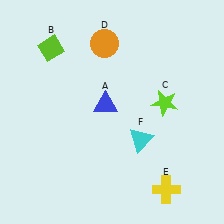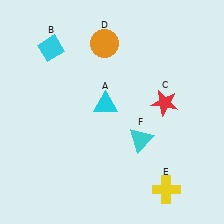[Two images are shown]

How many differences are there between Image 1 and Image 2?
There are 3 differences between the two images.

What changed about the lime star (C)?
In Image 1, C is lime. In Image 2, it changed to red.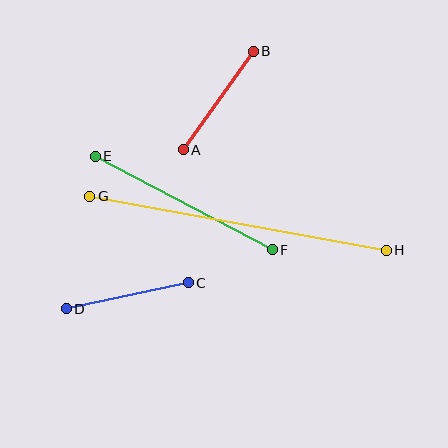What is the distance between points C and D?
The distance is approximately 125 pixels.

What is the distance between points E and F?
The distance is approximately 200 pixels.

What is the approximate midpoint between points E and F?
The midpoint is at approximately (184, 203) pixels.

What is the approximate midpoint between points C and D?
The midpoint is at approximately (127, 296) pixels.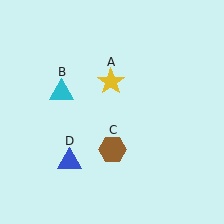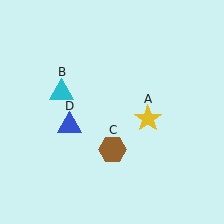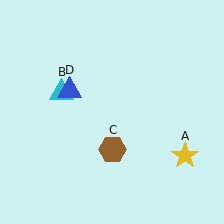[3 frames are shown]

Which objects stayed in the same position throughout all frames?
Cyan triangle (object B) and brown hexagon (object C) remained stationary.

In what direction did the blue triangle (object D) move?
The blue triangle (object D) moved up.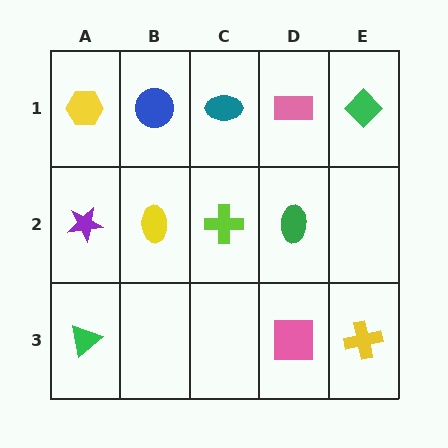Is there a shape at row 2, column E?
No, that cell is empty.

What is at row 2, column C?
A lime cross.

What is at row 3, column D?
A pink square.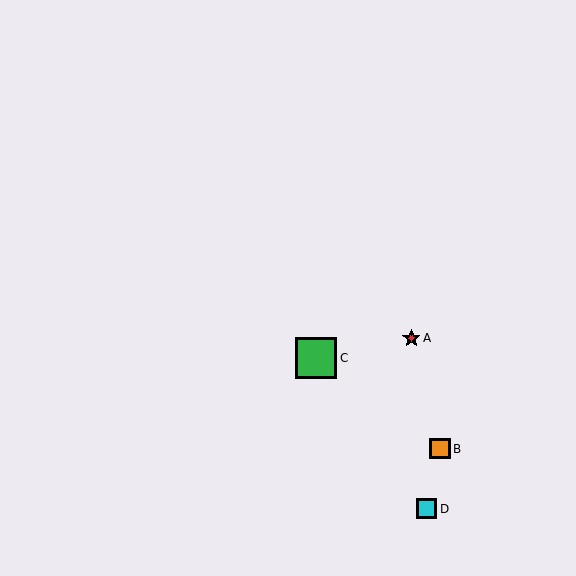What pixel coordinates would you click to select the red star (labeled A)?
Click at (411, 338) to select the red star A.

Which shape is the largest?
The green square (labeled C) is the largest.